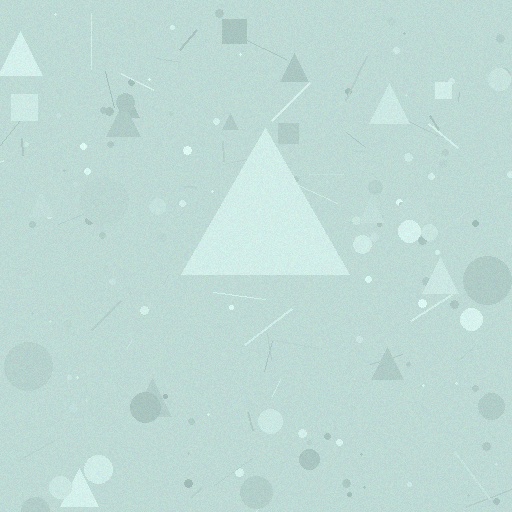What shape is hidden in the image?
A triangle is hidden in the image.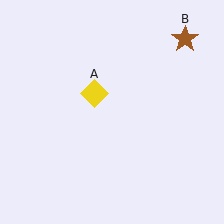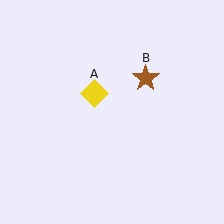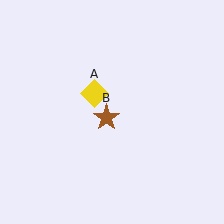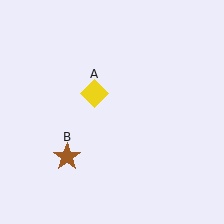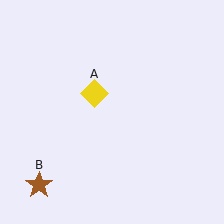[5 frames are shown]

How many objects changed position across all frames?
1 object changed position: brown star (object B).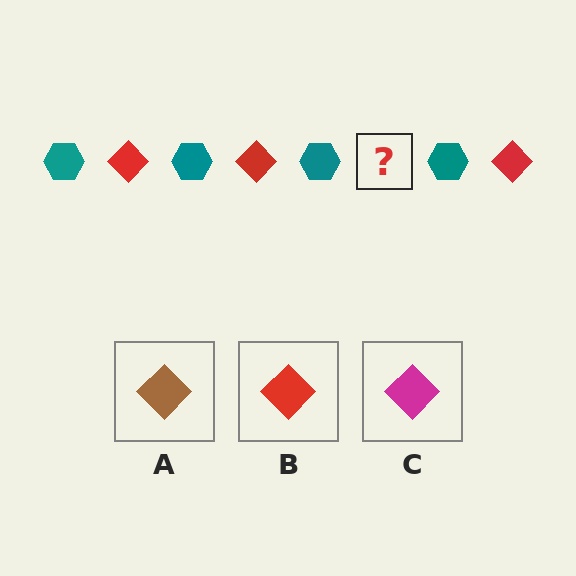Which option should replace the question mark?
Option B.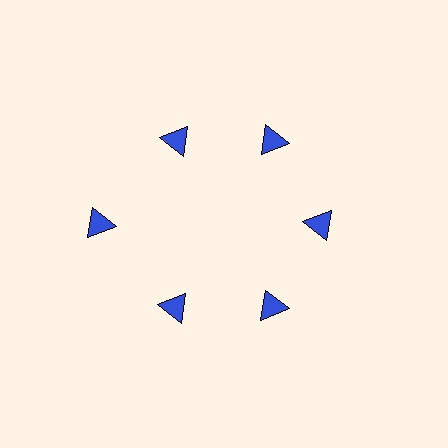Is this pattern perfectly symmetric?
No. The 6 blue triangles are arranged in a ring, but one element near the 9 o'clock position is pushed outward from the center, breaking the 6-fold rotational symmetry.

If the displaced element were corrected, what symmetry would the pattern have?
It would have 6-fold rotational symmetry — the pattern would map onto itself every 60 degrees.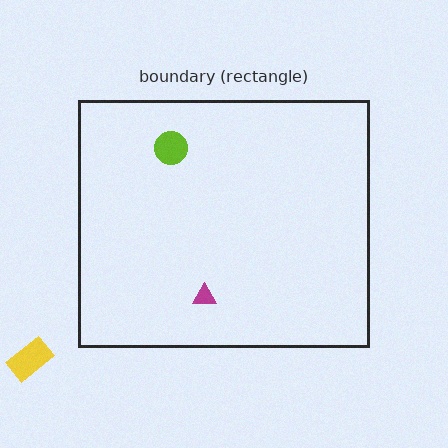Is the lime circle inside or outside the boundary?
Inside.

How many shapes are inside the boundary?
2 inside, 1 outside.